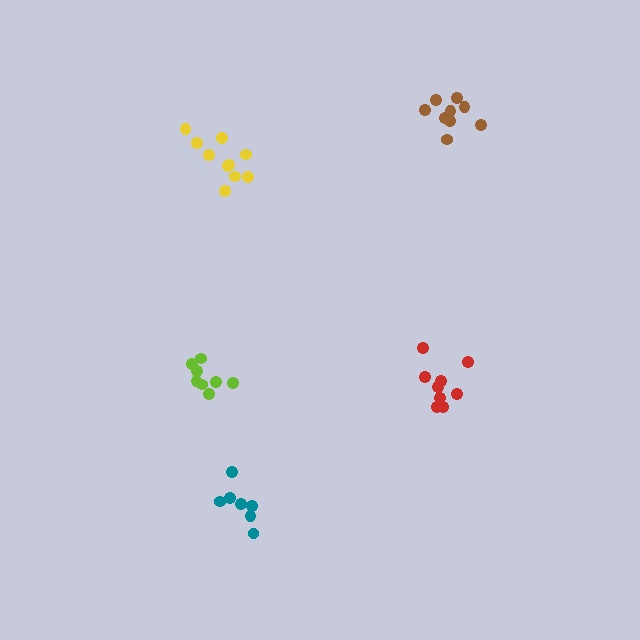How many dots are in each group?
Group 1: 9 dots, Group 2: 10 dots, Group 3: 8 dots, Group 4: 9 dots, Group 5: 7 dots (43 total).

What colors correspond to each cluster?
The clusters are colored: red, yellow, lime, brown, teal.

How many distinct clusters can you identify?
There are 5 distinct clusters.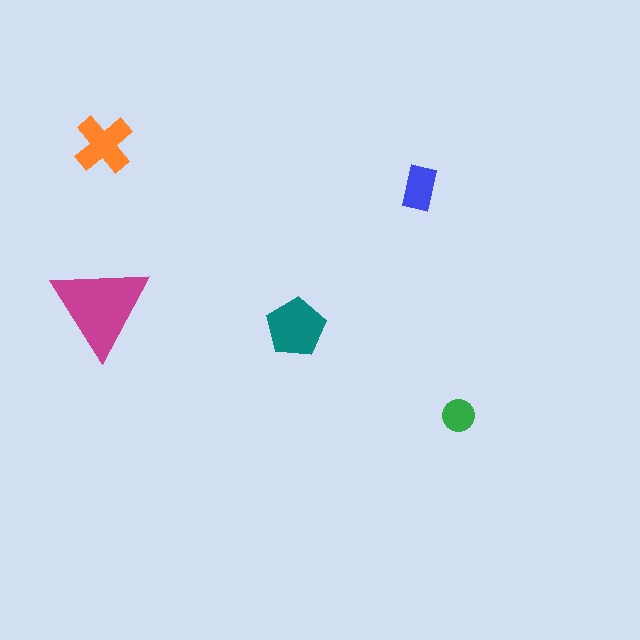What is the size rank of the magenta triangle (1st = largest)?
1st.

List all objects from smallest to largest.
The green circle, the blue rectangle, the orange cross, the teal pentagon, the magenta triangle.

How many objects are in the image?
There are 5 objects in the image.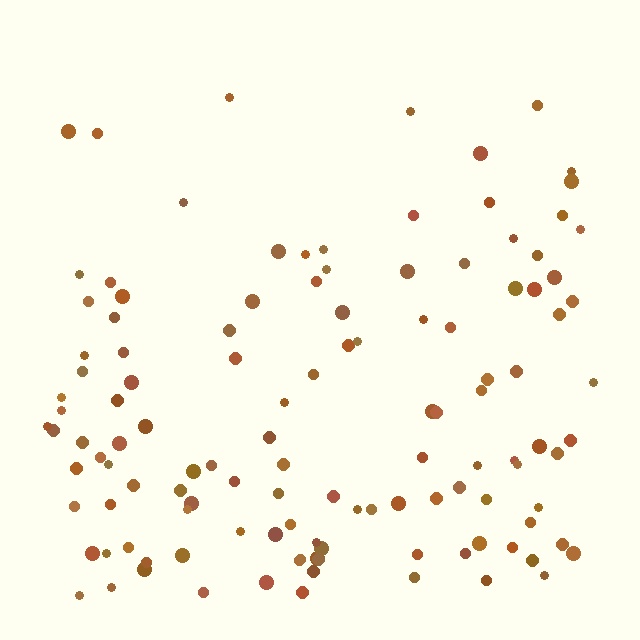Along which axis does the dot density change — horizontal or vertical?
Vertical.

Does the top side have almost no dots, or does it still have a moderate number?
Still a moderate number, just noticeably fewer than the bottom.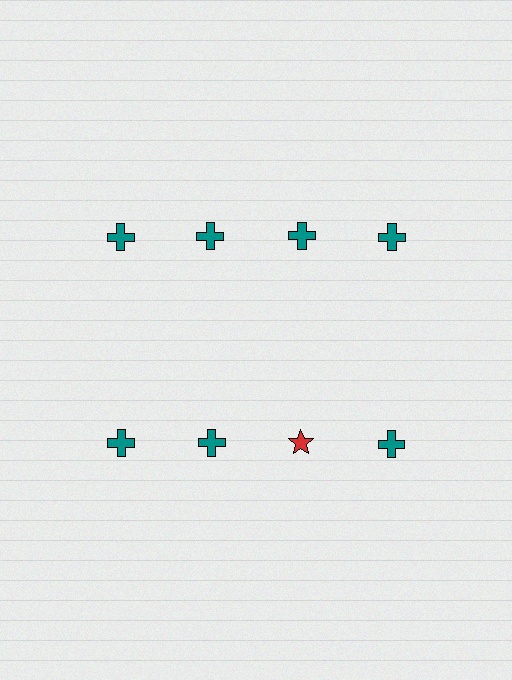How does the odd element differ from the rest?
It differs in both color (red instead of teal) and shape (star instead of cross).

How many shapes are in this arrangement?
There are 8 shapes arranged in a grid pattern.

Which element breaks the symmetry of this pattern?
The red star in the second row, center column breaks the symmetry. All other shapes are teal crosses.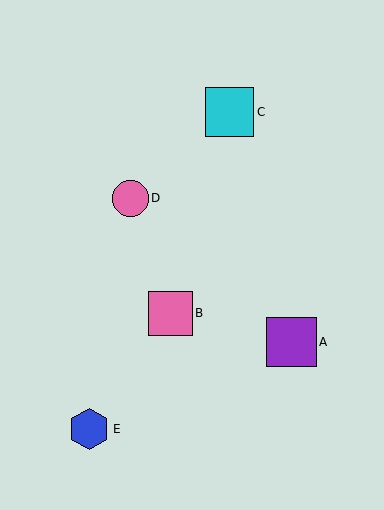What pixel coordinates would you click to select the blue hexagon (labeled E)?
Click at (89, 429) to select the blue hexagon E.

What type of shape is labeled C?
Shape C is a cyan square.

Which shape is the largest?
The purple square (labeled A) is the largest.